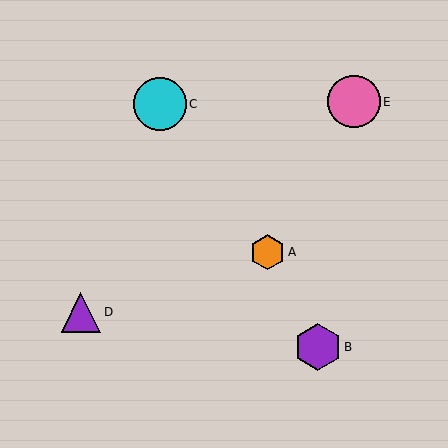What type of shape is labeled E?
Shape E is a pink circle.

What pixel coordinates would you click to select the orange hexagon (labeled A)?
Click at (267, 252) to select the orange hexagon A.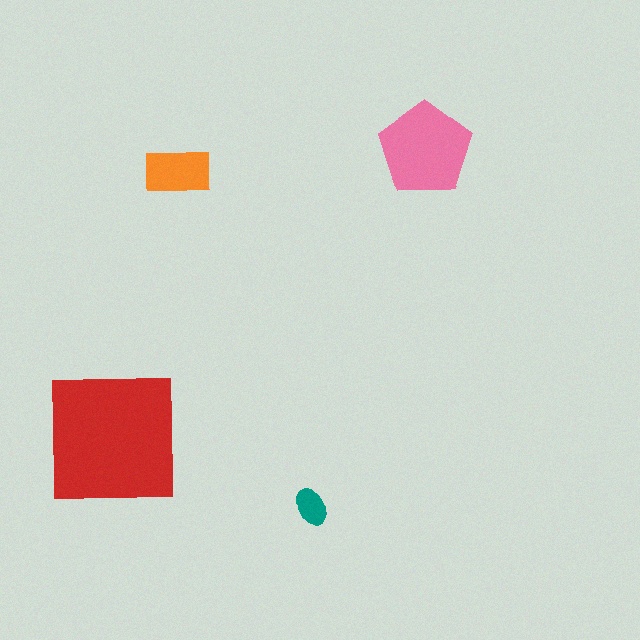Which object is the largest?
The red square.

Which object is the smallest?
The teal ellipse.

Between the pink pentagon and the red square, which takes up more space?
The red square.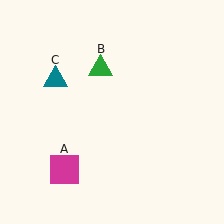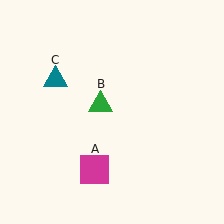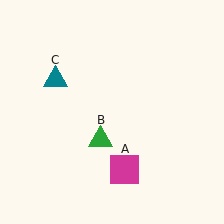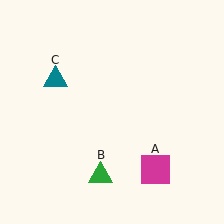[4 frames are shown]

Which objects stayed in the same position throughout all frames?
Teal triangle (object C) remained stationary.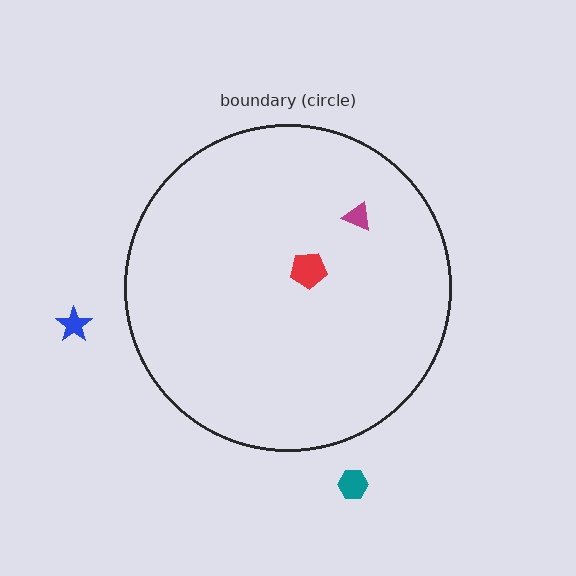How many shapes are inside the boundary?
2 inside, 2 outside.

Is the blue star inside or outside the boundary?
Outside.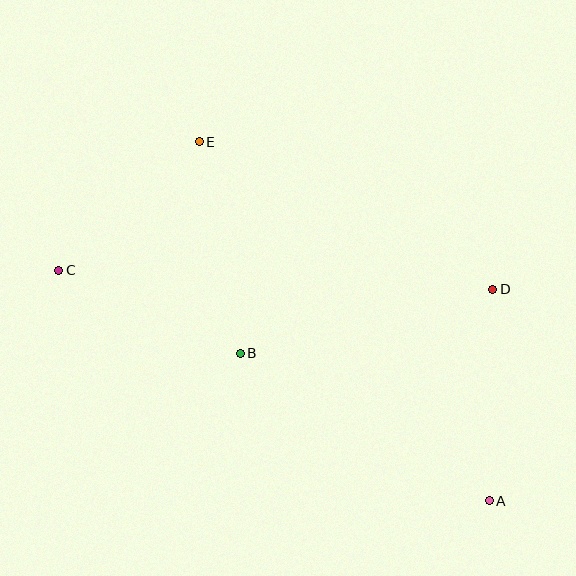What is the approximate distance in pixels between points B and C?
The distance between B and C is approximately 199 pixels.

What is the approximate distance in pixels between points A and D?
The distance between A and D is approximately 212 pixels.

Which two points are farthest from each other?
Points A and C are farthest from each other.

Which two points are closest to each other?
Points C and E are closest to each other.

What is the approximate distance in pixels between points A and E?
The distance between A and E is approximately 461 pixels.